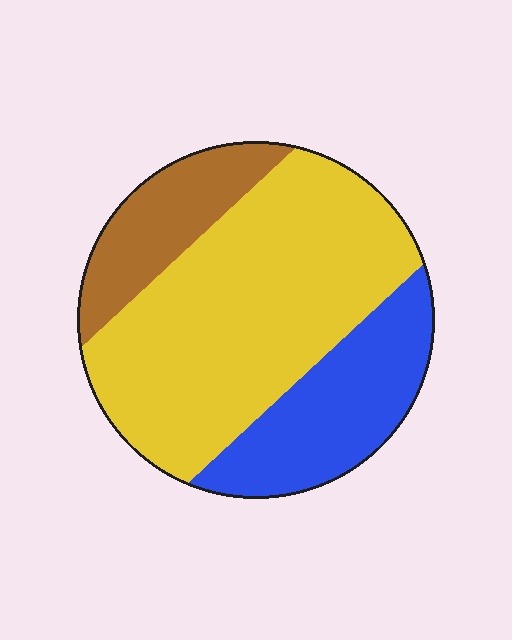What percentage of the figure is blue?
Blue takes up about one quarter (1/4) of the figure.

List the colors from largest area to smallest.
From largest to smallest: yellow, blue, brown.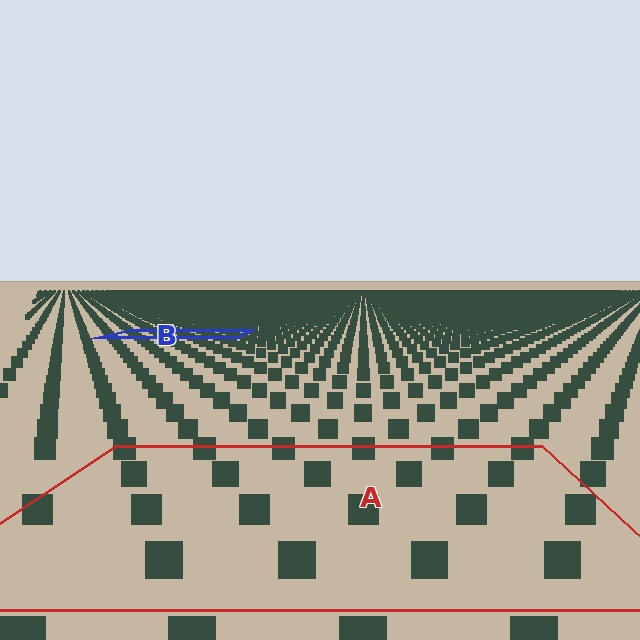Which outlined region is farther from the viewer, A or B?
Region B is farther from the viewer — the texture elements inside it appear smaller and more densely packed.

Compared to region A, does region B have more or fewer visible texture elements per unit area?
Region B has more texture elements per unit area — they are packed more densely because it is farther away.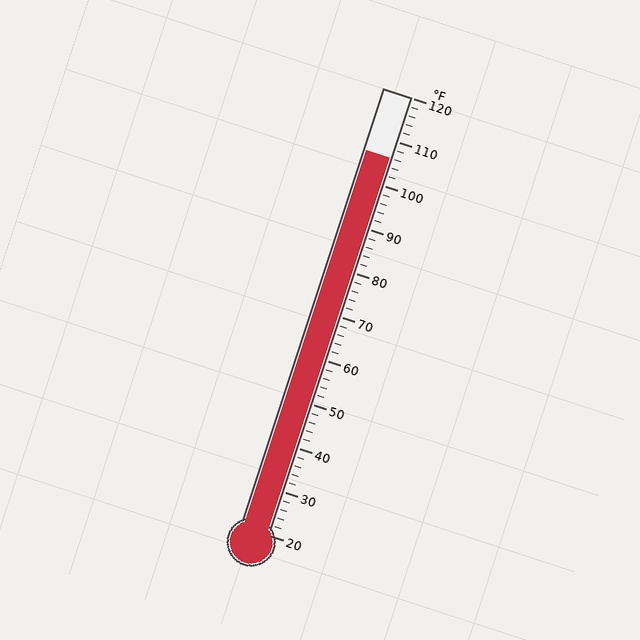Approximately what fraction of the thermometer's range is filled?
The thermometer is filled to approximately 85% of its range.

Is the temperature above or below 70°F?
The temperature is above 70°F.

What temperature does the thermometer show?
The thermometer shows approximately 106°F.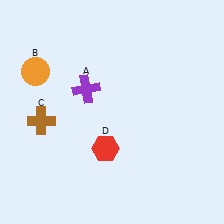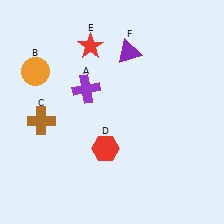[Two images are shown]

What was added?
A red star (E), a purple triangle (F) were added in Image 2.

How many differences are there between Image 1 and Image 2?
There are 2 differences between the two images.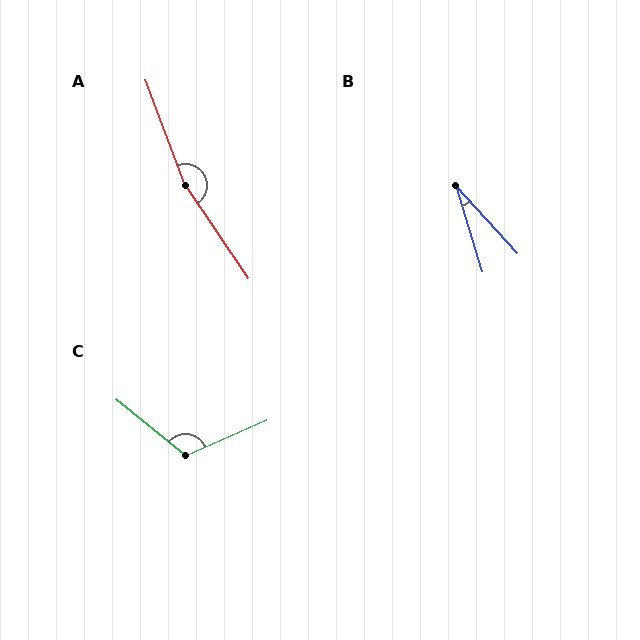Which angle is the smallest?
B, at approximately 25 degrees.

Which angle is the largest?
A, at approximately 166 degrees.